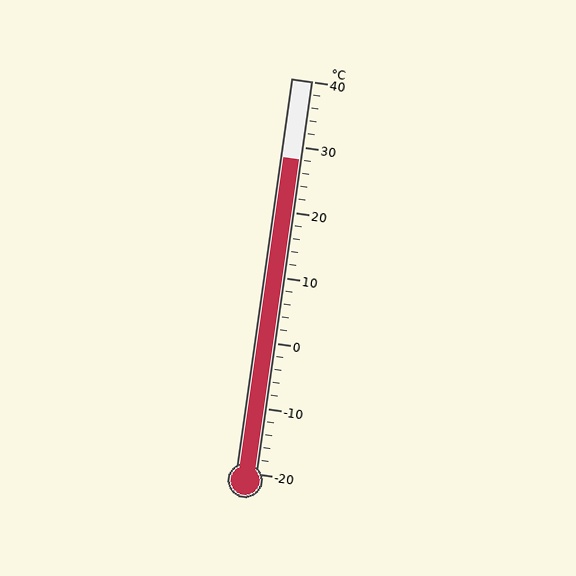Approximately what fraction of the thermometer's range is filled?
The thermometer is filled to approximately 80% of its range.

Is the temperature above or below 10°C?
The temperature is above 10°C.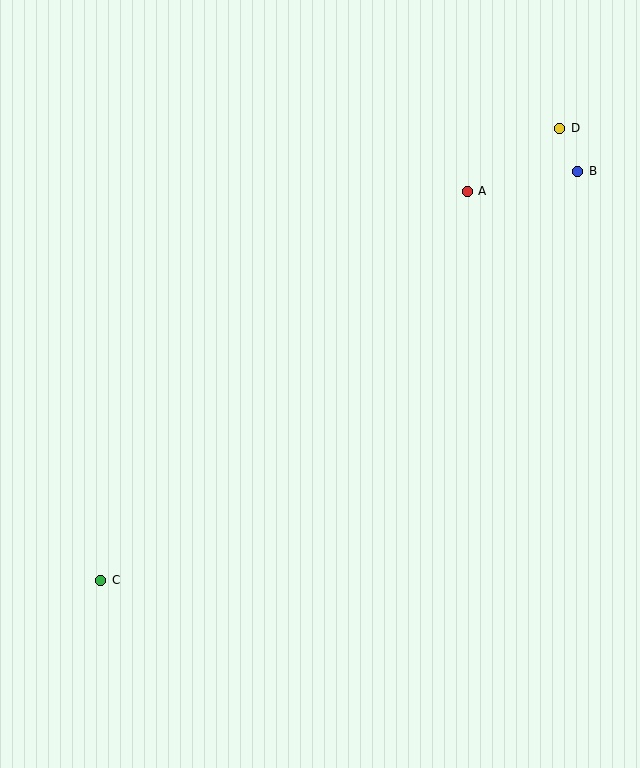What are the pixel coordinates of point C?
Point C is at (101, 580).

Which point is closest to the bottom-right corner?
Point C is closest to the bottom-right corner.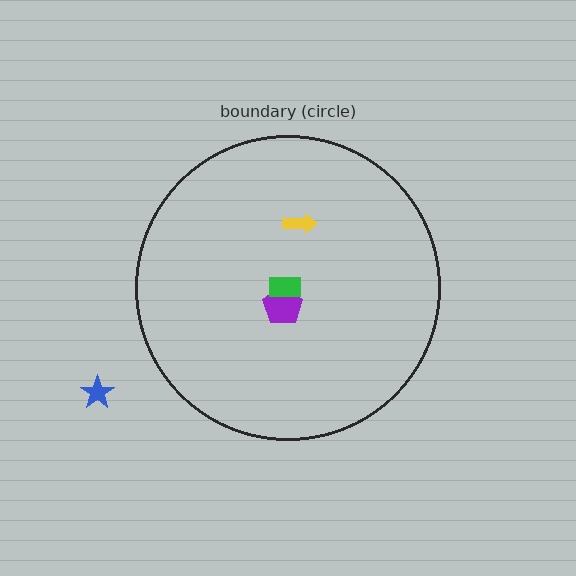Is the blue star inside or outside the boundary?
Outside.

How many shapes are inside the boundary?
3 inside, 1 outside.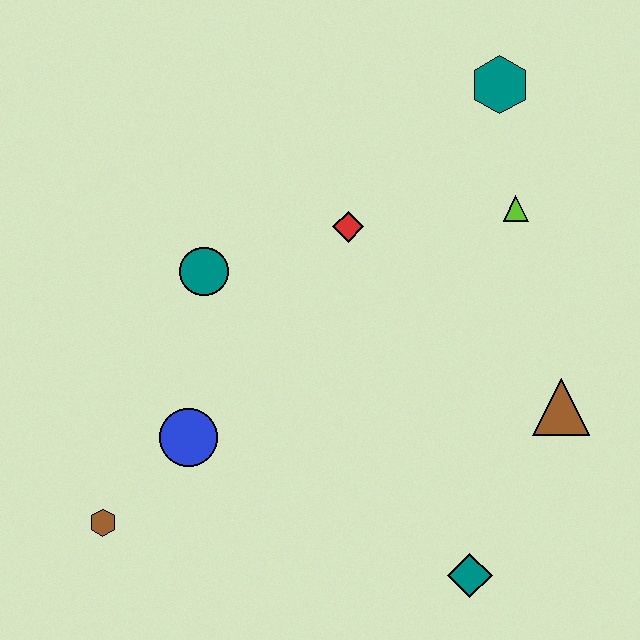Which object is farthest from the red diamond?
The brown hexagon is farthest from the red diamond.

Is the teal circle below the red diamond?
Yes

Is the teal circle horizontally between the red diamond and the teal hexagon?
No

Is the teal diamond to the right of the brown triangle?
No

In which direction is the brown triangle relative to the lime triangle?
The brown triangle is below the lime triangle.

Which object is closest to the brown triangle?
The teal diamond is closest to the brown triangle.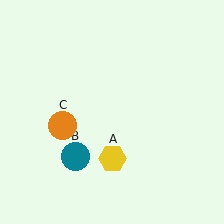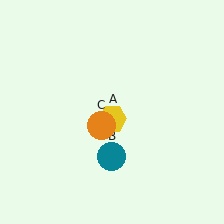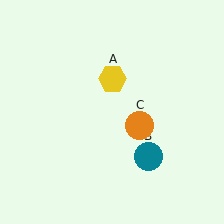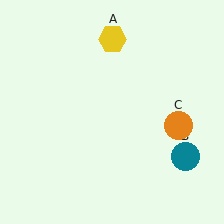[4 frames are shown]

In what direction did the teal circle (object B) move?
The teal circle (object B) moved right.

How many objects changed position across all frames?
3 objects changed position: yellow hexagon (object A), teal circle (object B), orange circle (object C).